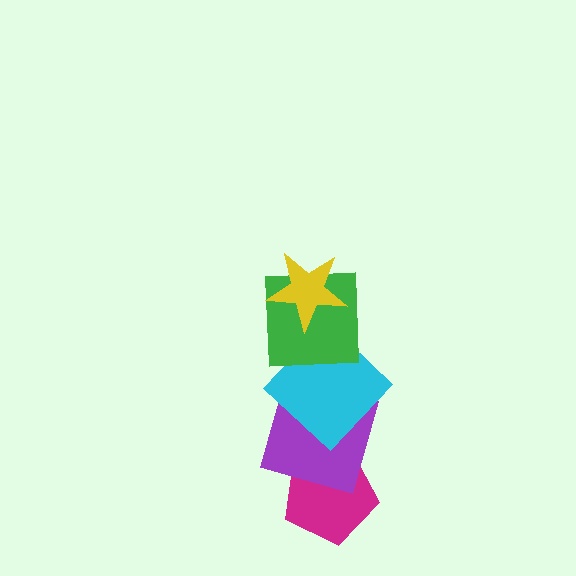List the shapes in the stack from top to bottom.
From top to bottom: the yellow star, the green square, the cyan diamond, the purple square, the magenta pentagon.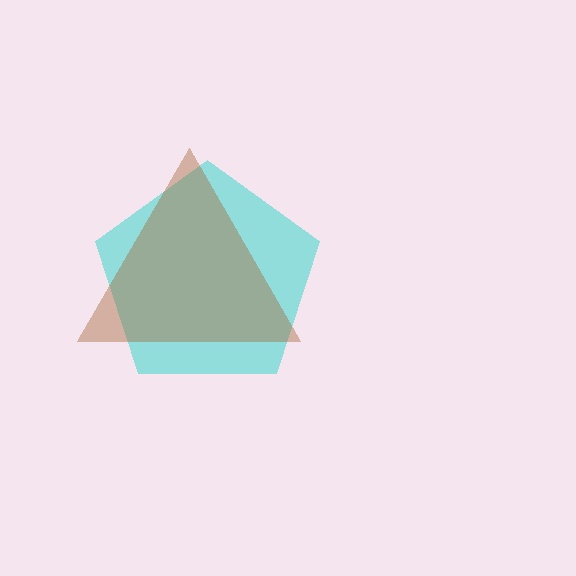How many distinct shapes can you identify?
There are 2 distinct shapes: a cyan pentagon, a brown triangle.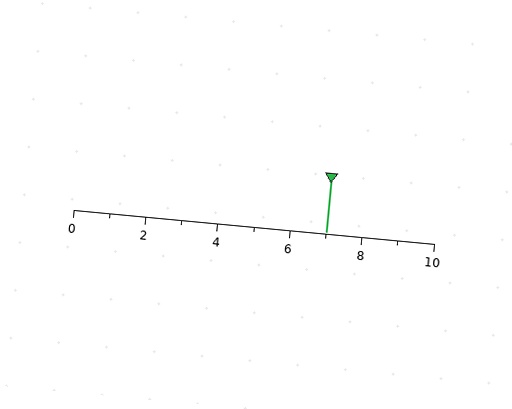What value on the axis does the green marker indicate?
The marker indicates approximately 7.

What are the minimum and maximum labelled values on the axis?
The axis runs from 0 to 10.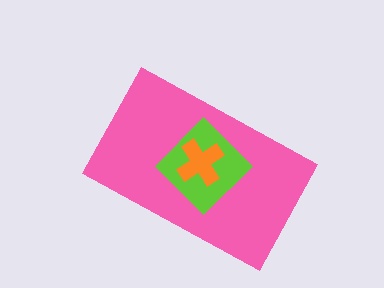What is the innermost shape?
The orange cross.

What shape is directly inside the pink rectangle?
The lime diamond.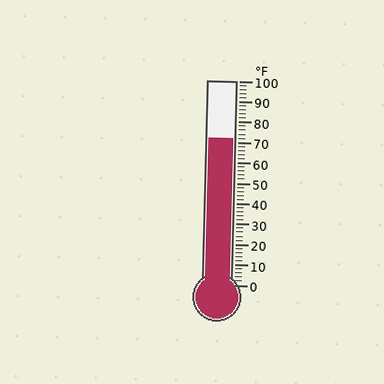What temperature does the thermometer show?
The thermometer shows approximately 72°F.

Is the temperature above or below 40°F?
The temperature is above 40°F.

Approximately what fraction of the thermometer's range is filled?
The thermometer is filled to approximately 70% of its range.